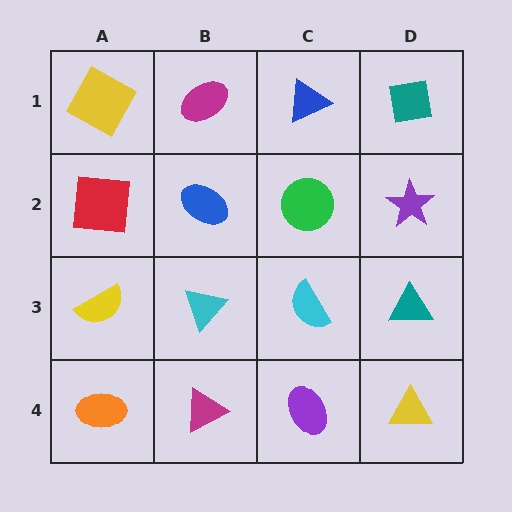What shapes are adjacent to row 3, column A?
A red square (row 2, column A), an orange ellipse (row 4, column A), a cyan triangle (row 3, column B).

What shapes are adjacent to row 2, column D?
A teal square (row 1, column D), a teal triangle (row 3, column D), a green circle (row 2, column C).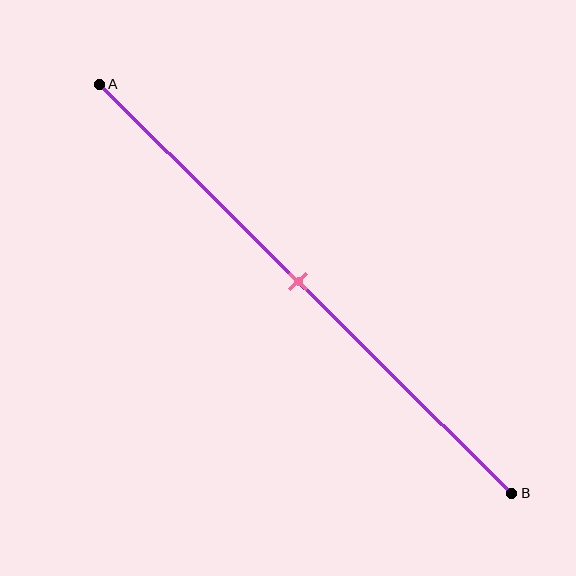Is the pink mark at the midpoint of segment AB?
Yes, the mark is approximately at the midpoint.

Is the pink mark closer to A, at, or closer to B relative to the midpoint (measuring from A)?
The pink mark is approximately at the midpoint of segment AB.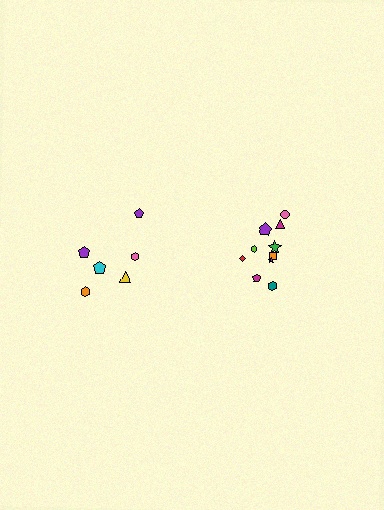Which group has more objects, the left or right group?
The right group.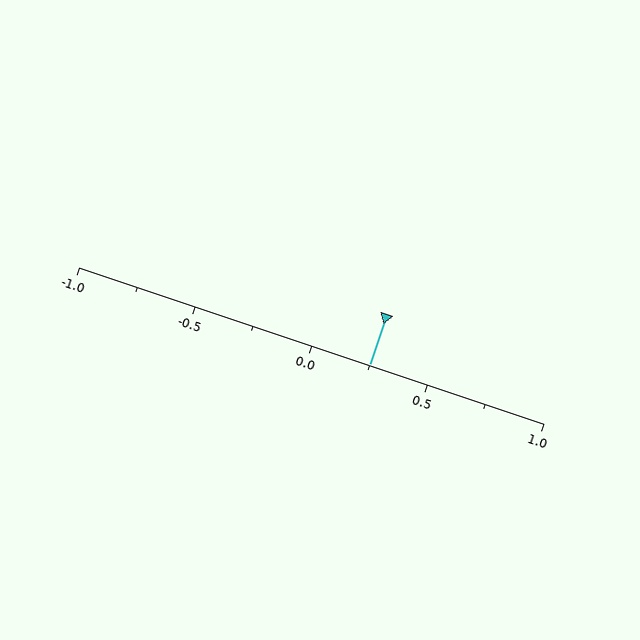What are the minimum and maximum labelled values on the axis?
The axis runs from -1.0 to 1.0.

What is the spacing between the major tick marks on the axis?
The major ticks are spaced 0.5 apart.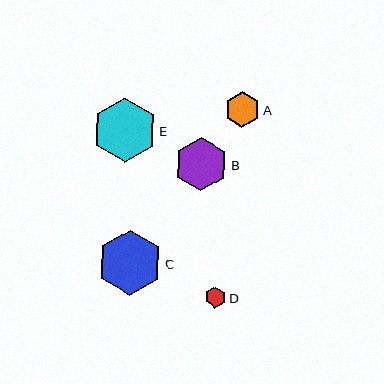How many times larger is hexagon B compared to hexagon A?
Hexagon B is approximately 1.5 times the size of hexagon A.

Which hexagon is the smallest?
Hexagon D is the smallest with a size of approximately 21 pixels.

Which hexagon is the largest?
Hexagon C is the largest with a size of approximately 65 pixels.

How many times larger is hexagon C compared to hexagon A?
Hexagon C is approximately 1.8 times the size of hexagon A.